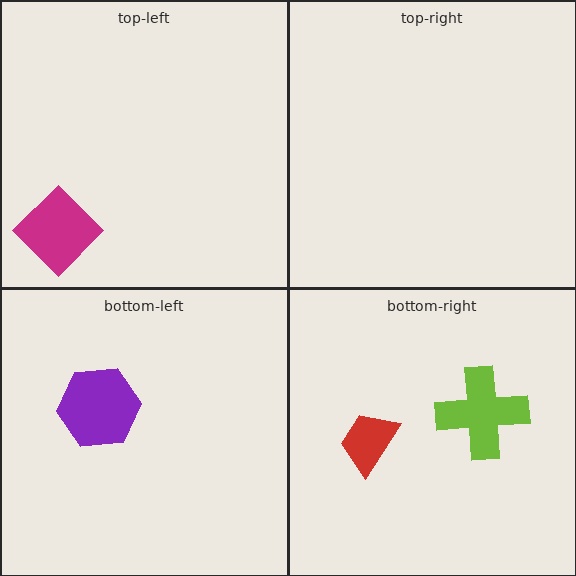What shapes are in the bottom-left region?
The purple hexagon.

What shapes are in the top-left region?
The magenta diamond.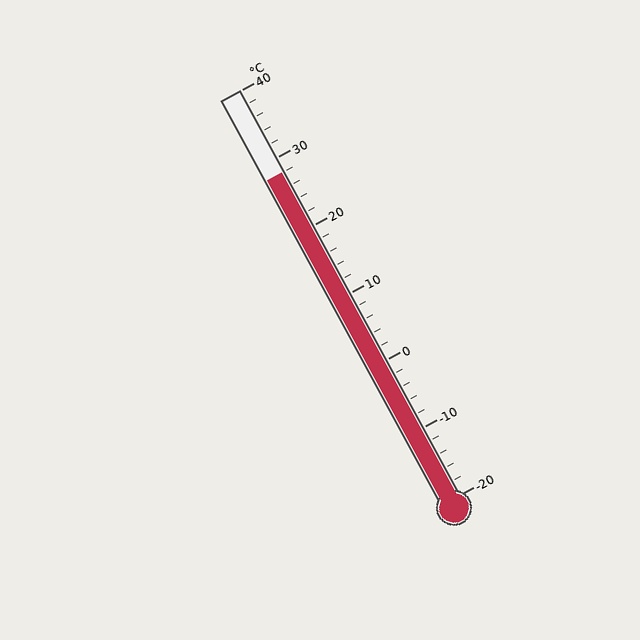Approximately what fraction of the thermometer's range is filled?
The thermometer is filled to approximately 80% of its range.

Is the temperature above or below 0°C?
The temperature is above 0°C.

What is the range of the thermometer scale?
The thermometer scale ranges from -20°C to 40°C.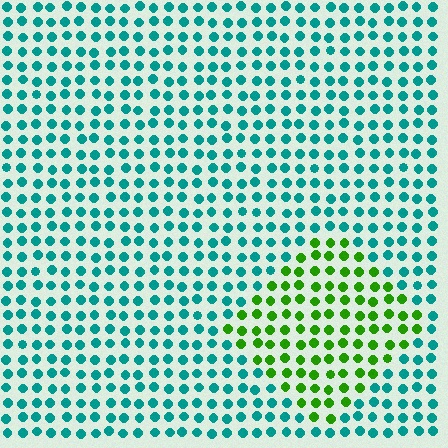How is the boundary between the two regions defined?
The boundary is defined purely by a slight shift in hue (about 68 degrees). Spacing, size, and orientation are identical on both sides.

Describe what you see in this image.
The image is filled with small teal elements in a uniform arrangement. A diamond-shaped region is visible where the elements are tinted to a slightly different hue, forming a subtle color boundary.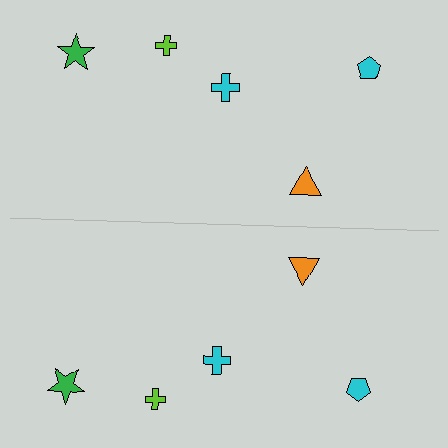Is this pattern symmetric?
Yes, this pattern has bilateral (reflection) symmetry.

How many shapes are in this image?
There are 10 shapes in this image.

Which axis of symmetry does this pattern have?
The pattern has a horizontal axis of symmetry running through the center of the image.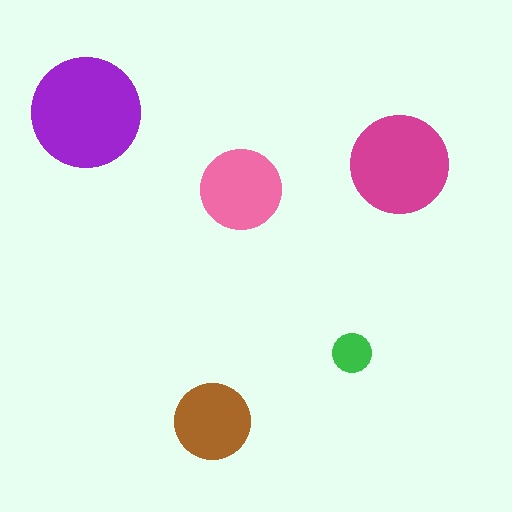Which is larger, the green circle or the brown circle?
The brown one.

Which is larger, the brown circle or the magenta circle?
The magenta one.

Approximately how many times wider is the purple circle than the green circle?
About 3 times wider.